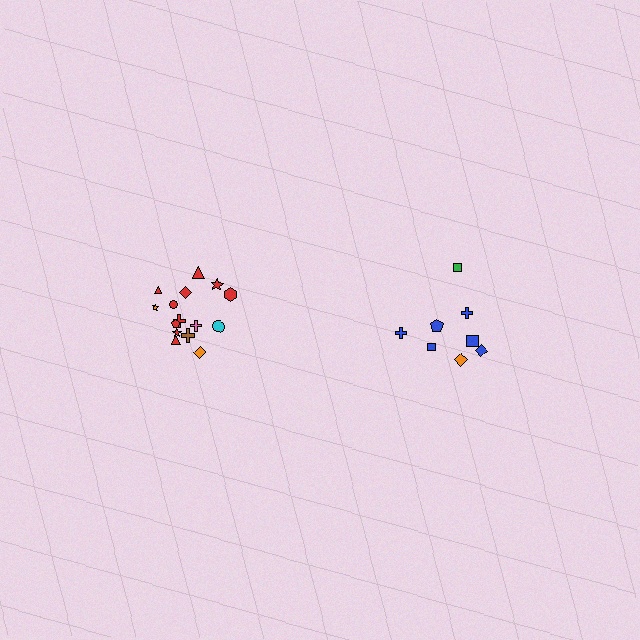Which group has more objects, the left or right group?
The left group.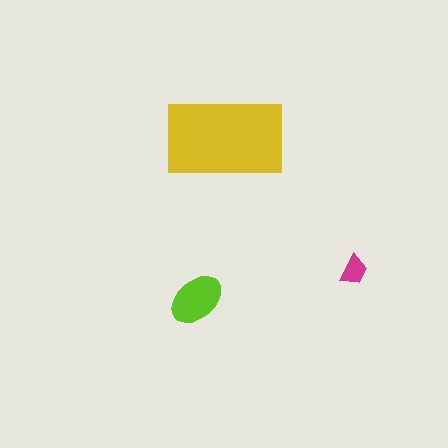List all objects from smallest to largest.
The magenta trapezoid, the lime ellipse, the yellow rectangle.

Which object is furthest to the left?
The lime ellipse is leftmost.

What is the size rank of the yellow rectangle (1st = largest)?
1st.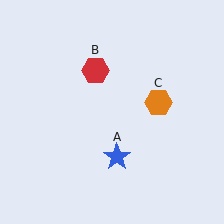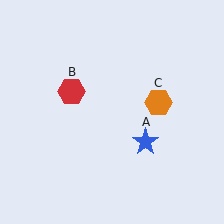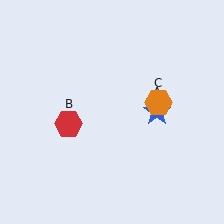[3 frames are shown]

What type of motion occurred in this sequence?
The blue star (object A), red hexagon (object B) rotated counterclockwise around the center of the scene.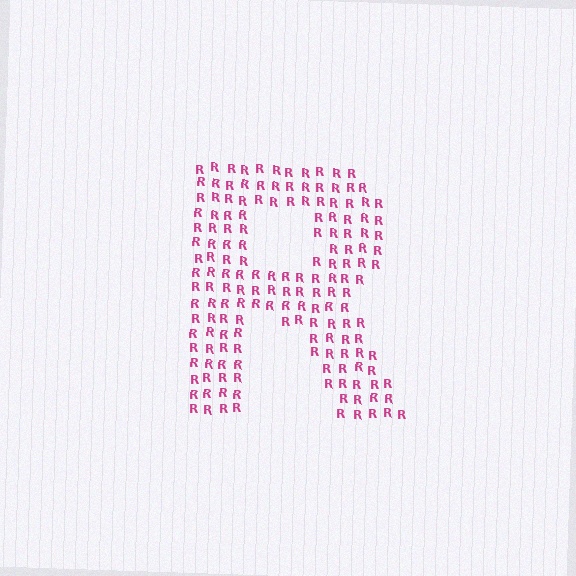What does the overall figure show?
The overall figure shows the letter R.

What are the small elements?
The small elements are letter R's.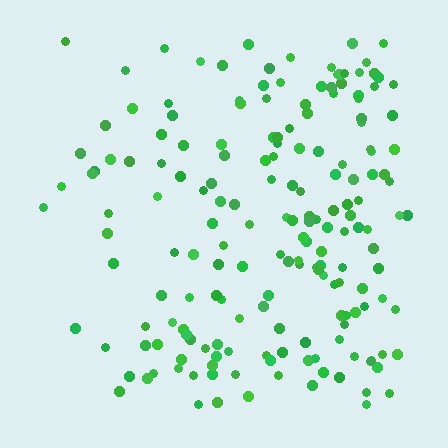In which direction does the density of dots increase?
From left to right, with the right side densest.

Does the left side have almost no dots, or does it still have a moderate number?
Still a moderate number, just noticeably fewer than the right.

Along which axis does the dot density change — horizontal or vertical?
Horizontal.